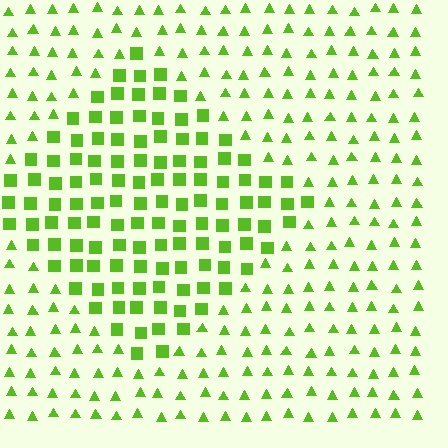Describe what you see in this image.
The image is filled with small lime elements arranged in a uniform grid. A diamond-shaped region contains squares, while the surrounding area contains triangles. The boundary is defined purely by the change in element shape.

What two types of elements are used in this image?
The image uses squares inside the diamond region and triangles outside it.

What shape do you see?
I see a diamond.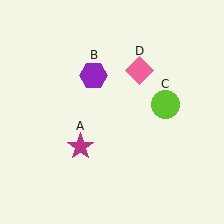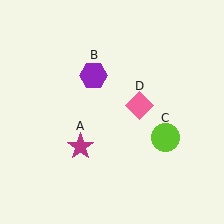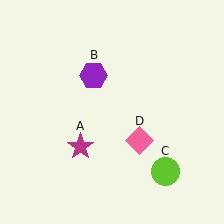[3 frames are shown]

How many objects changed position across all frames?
2 objects changed position: lime circle (object C), pink diamond (object D).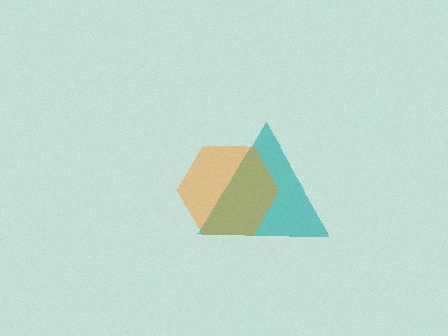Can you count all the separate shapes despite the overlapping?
Yes, there are 2 separate shapes.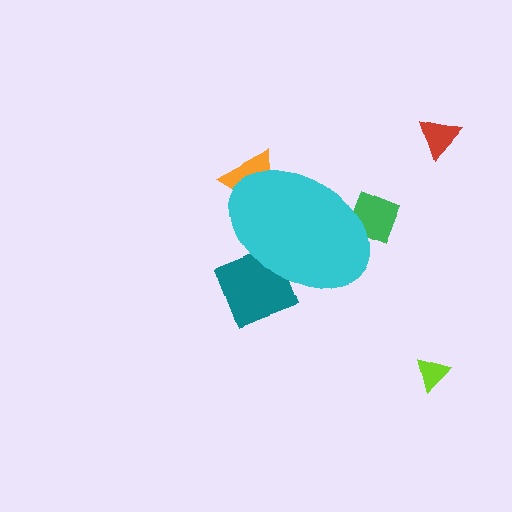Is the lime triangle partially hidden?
No, the lime triangle is fully visible.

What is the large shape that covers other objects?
A cyan ellipse.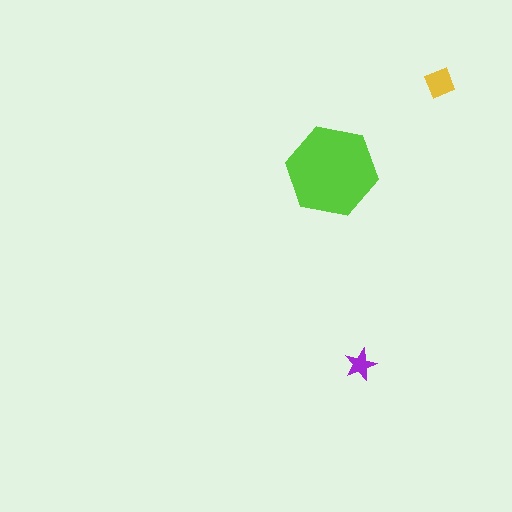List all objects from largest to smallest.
The lime hexagon, the yellow diamond, the purple star.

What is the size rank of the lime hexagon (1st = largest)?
1st.